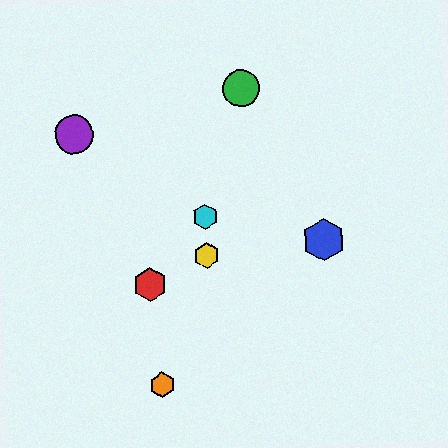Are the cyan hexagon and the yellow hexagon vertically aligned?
Yes, both are at x≈205.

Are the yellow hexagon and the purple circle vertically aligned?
No, the yellow hexagon is at x≈206 and the purple circle is at x≈74.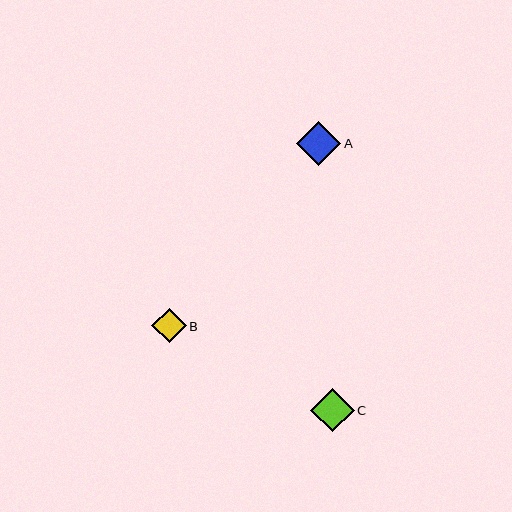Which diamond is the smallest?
Diamond B is the smallest with a size of approximately 35 pixels.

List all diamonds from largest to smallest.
From largest to smallest: A, C, B.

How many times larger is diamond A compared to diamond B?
Diamond A is approximately 1.3 times the size of diamond B.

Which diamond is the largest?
Diamond A is the largest with a size of approximately 44 pixels.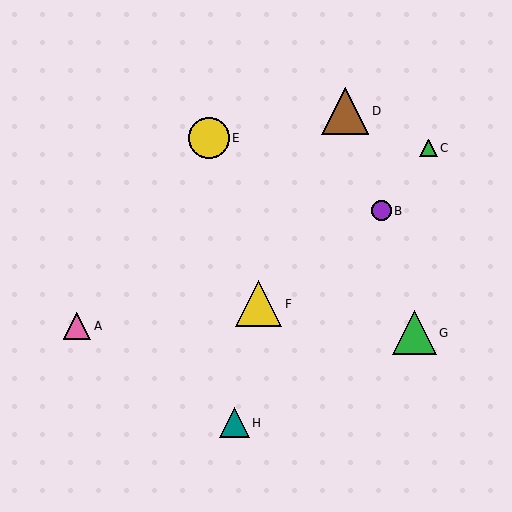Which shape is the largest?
The brown triangle (labeled D) is the largest.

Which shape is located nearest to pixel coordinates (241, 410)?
The teal triangle (labeled H) at (234, 423) is nearest to that location.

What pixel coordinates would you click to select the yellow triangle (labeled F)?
Click at (259, 304) to select the yellow triangle F.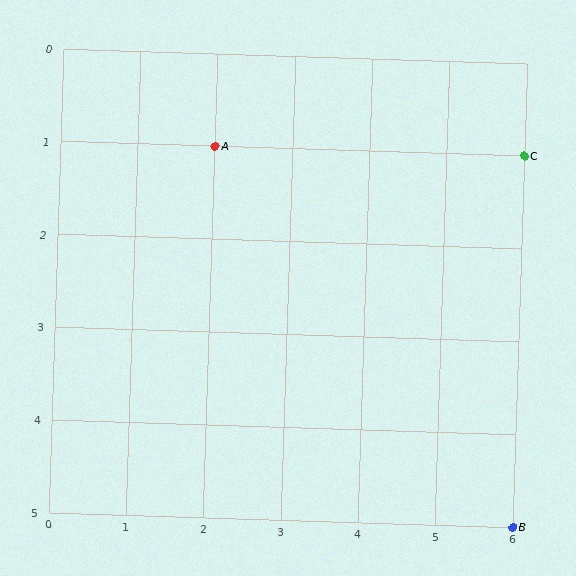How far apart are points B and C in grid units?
Points B and C are 4 rows apart.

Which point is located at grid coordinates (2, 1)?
Point A is at (2, 1).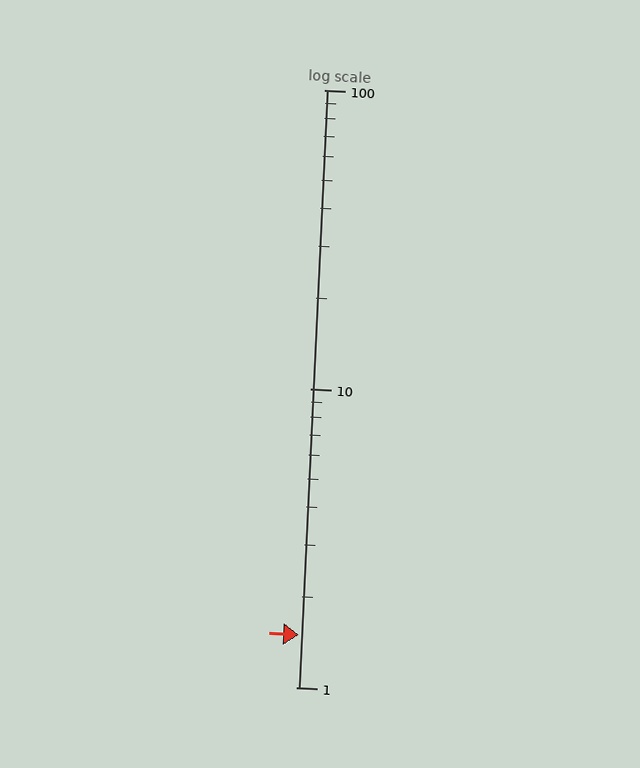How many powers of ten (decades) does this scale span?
The scale spans 2 decades, from 1 to 100.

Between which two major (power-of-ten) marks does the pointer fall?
The pointer is between 1 and 10.